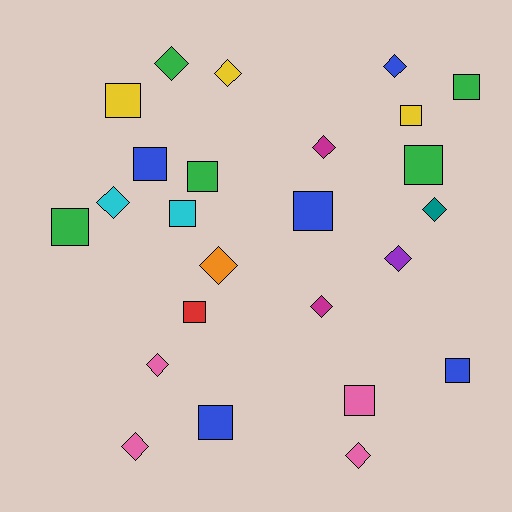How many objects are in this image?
There are 25 objects.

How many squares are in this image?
There are 13 squares.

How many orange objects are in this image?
There is 1 orange object.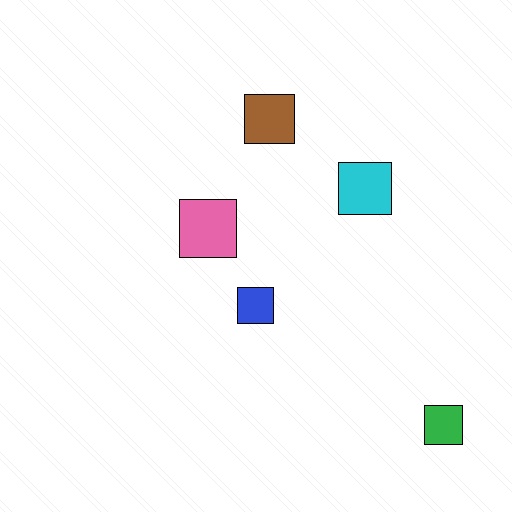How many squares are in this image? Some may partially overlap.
There are 5 squares.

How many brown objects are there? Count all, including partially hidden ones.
There is 1 brown object.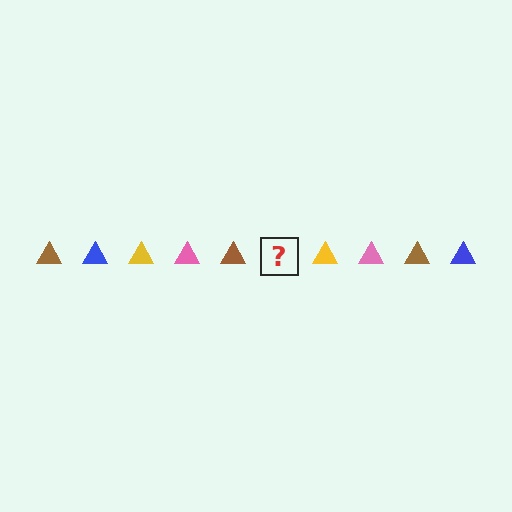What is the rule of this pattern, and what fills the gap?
The rule is that the pattern cycles through brown, blue, yellow, pink triangles. The gap should be filled with a blue triangle.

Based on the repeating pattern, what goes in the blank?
The blank should be a blue triangle.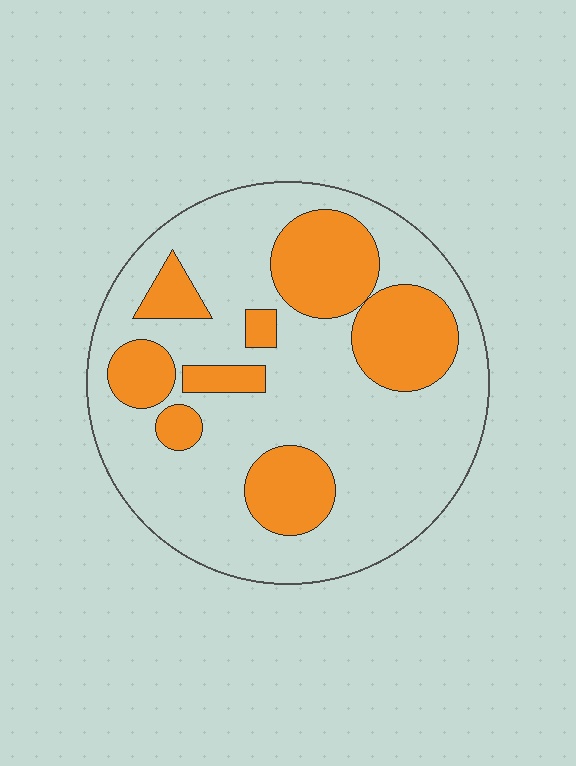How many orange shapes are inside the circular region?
8.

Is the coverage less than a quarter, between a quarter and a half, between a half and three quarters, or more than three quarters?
Between a quarter and a half.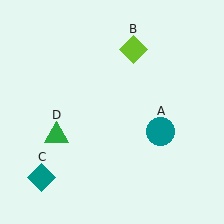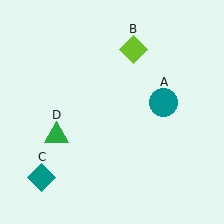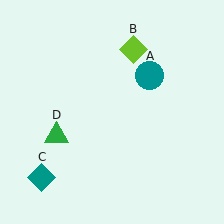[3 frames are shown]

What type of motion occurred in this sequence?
The teal circle (object A) rotated counterclockwise around the center of the scene.